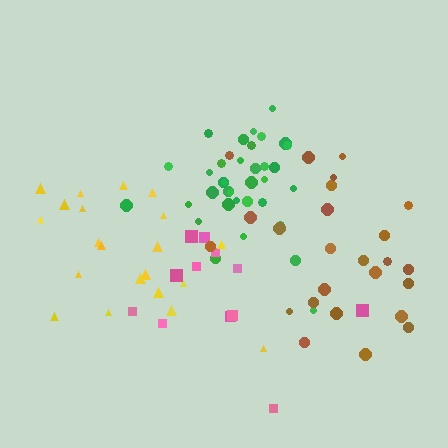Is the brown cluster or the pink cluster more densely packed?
Brown.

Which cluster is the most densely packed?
Green.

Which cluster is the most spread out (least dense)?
Pink.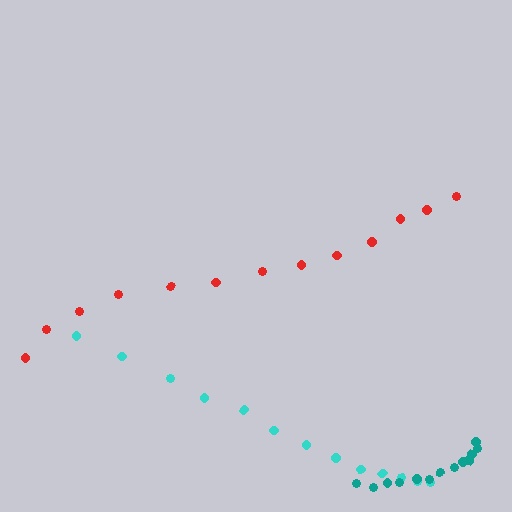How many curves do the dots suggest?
There are 3 distinct paths.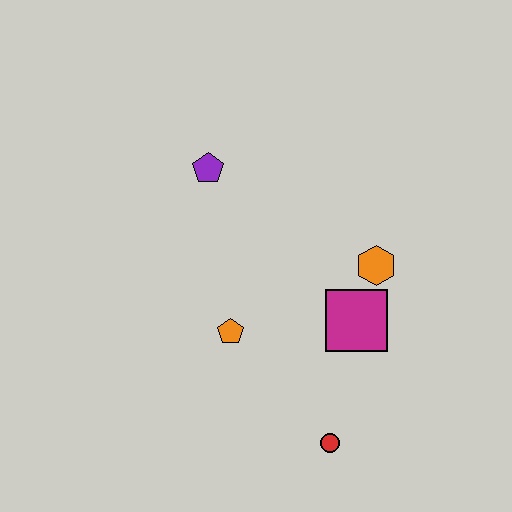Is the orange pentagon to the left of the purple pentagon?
No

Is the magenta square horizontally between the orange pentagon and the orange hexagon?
Yes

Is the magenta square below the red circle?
No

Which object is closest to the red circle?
The magenta square is closest to the red circle.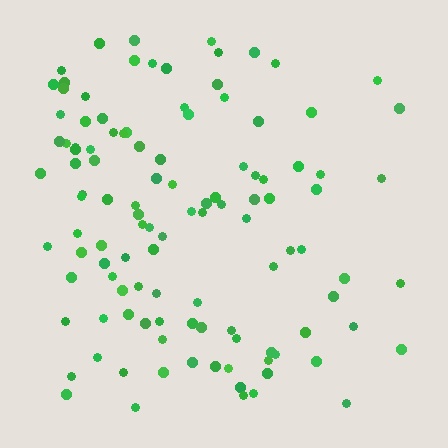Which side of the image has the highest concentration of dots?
The left.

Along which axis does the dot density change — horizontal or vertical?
Horizontal.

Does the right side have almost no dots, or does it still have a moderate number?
Still a moderate number, just noticeably fewer than the left.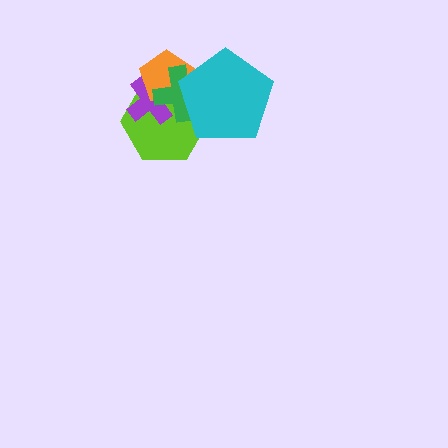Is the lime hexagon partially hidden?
Yes, it is partially covered by another shape.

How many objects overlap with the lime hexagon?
4 objects overlap with the lime hexagon.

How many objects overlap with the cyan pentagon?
3 objects overlap with the cyan pentagon.